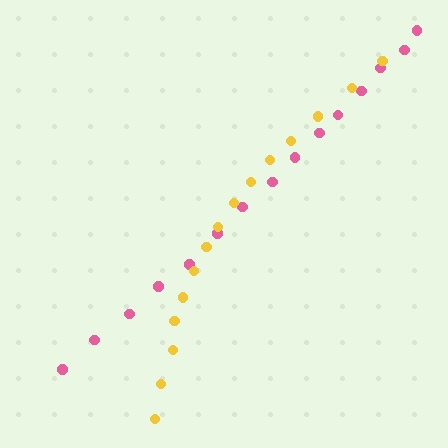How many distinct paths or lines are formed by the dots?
There are 2 distinct paths.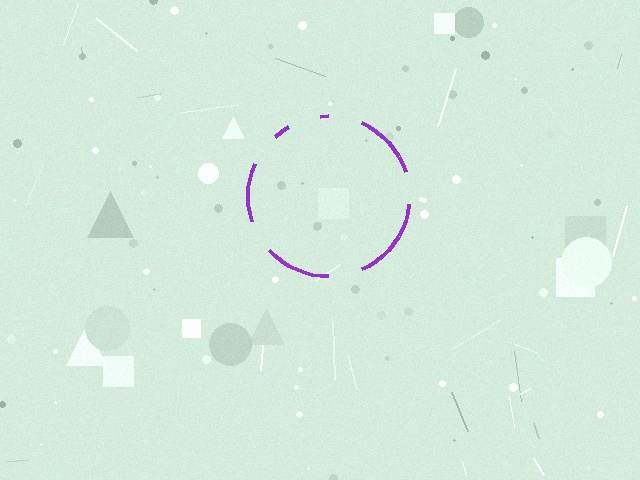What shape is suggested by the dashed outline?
The dashed outline suggests a circle.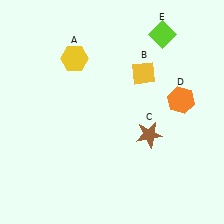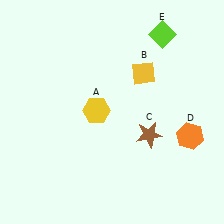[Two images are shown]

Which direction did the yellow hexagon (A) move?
The yellow hexagon (A) moved down.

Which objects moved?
The objects that moved are: the yellow hexagon (A), the orange hexagon (D).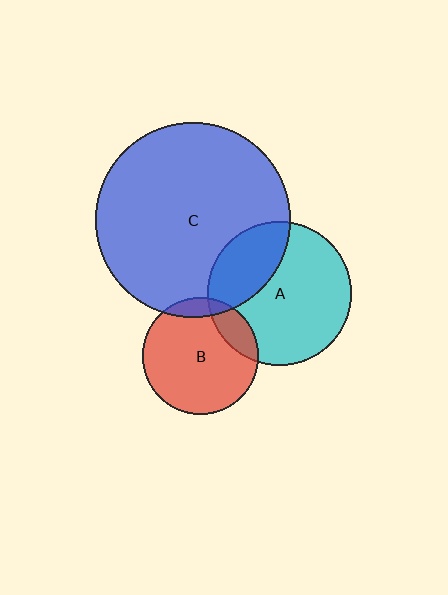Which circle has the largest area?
Circle C (blue).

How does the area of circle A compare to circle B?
Approximately 1.5 times.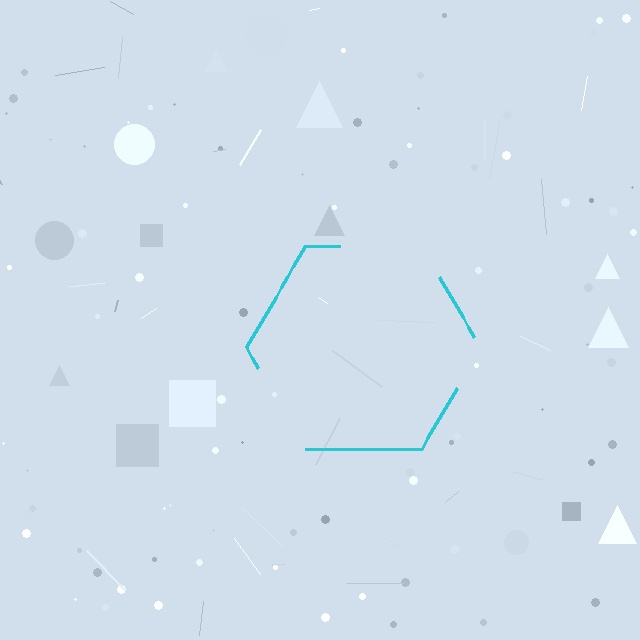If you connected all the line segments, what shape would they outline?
They would outline a hexagon.